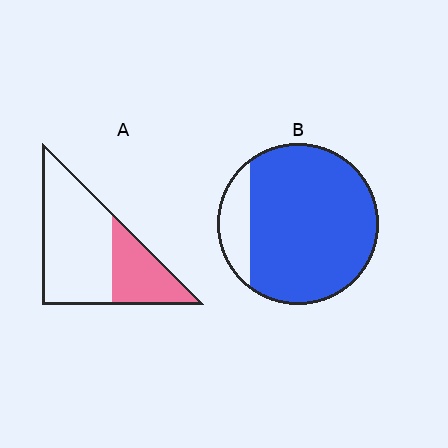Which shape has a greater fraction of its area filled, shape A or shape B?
Shape B.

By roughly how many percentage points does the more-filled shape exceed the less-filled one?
By roughly 55 percentage points (B over A).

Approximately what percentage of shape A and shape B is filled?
A is approximately 30% and B is approximately 85%.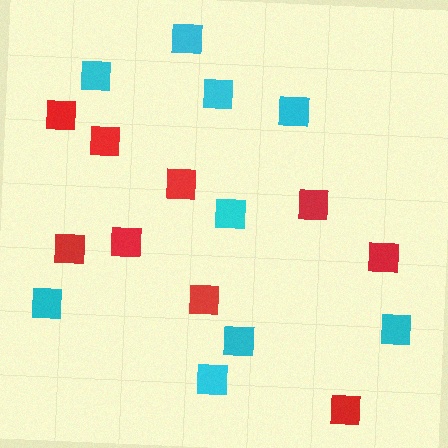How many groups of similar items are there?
There are 2 groups: one group of cyan squares (9) and one group of red squares (9).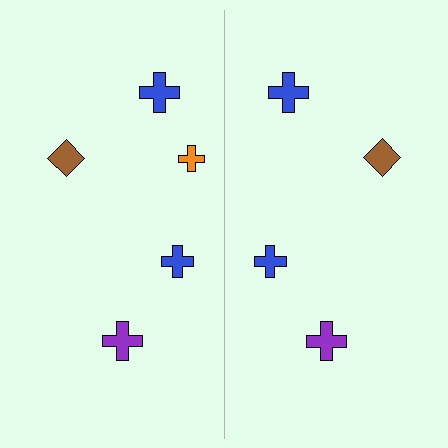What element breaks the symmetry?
A orange cross is missing from the right side.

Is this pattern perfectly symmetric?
No, the pattern is not perfectly symmetric. A orange cross is missing from the right side.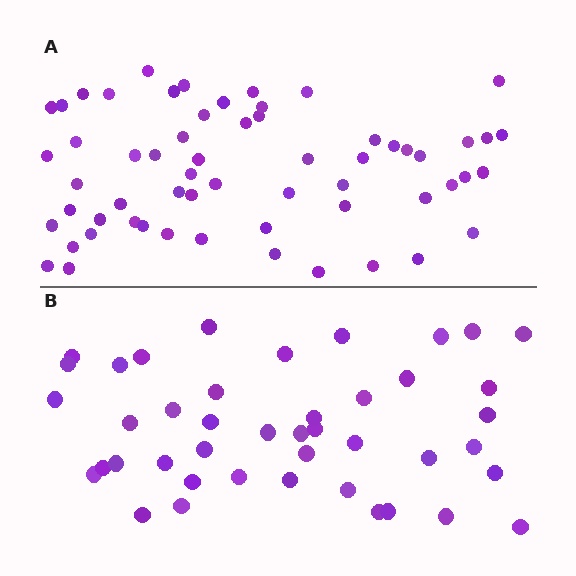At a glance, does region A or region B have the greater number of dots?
Region A (the top region) has more dots.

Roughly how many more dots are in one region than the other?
Region A has approximately 15 more dots than region B.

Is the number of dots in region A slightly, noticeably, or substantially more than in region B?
Region A has noticeably more, but not dramatically so. The ratio is roughly 1.4 to 1.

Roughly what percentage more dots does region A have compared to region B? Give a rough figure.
About 40% more.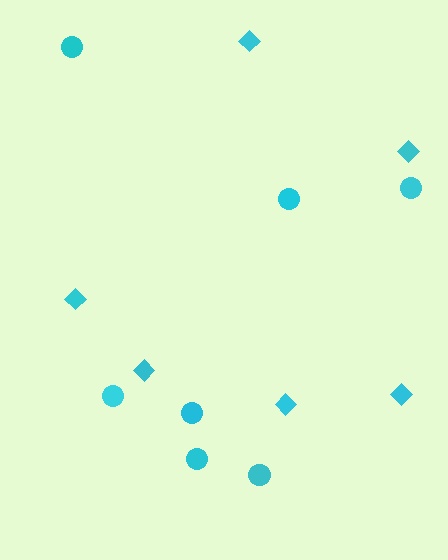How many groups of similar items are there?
There are 2 groups: one group of diamonds (6) and one group of circles (7).